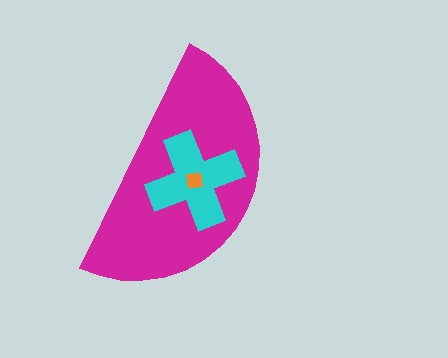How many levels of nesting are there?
3.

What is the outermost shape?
The magenta semicircle.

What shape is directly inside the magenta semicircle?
The cyan cross.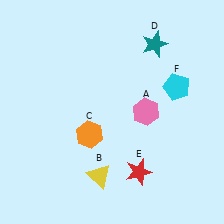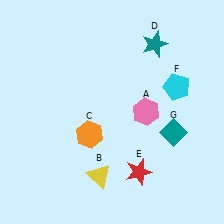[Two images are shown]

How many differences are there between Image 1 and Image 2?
There is 1 difference between the two images.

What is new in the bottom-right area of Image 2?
A teal diamond (G) was added in the bottom-right area of Image 2.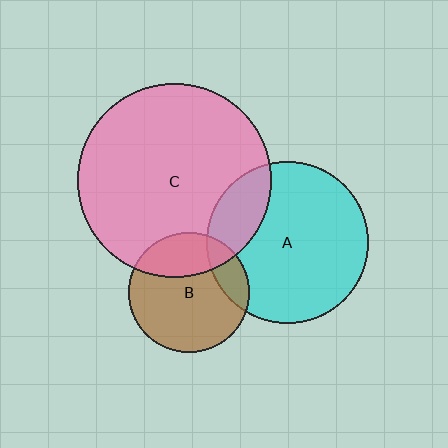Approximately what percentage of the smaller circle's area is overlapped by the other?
Approximately 15%.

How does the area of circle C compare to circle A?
Approximately 1.4 times.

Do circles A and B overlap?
Yes.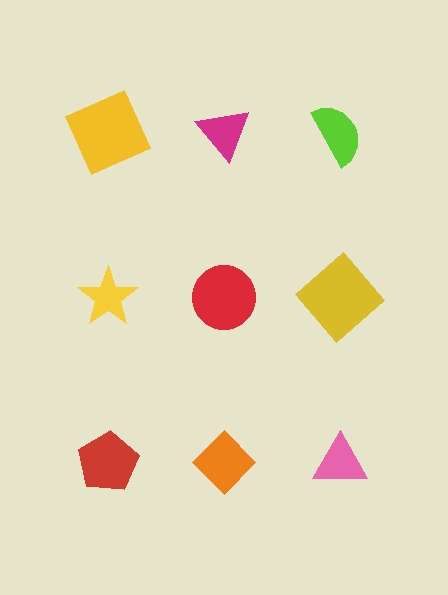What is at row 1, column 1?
A yellow square.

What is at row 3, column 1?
A red pentagon.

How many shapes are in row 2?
3 shapes.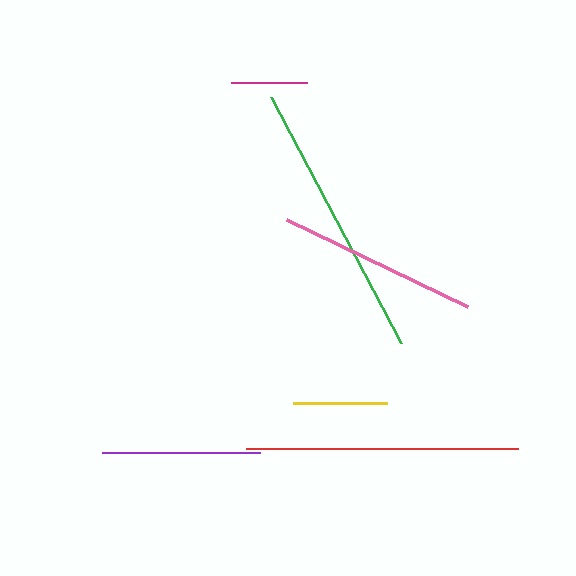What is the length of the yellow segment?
The yellow segment is approximately 94 pixels long.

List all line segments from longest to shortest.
From longest to shortest: green, red, pink, purple, yellow, magenta.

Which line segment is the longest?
The green line is the longest at approximately 278 pixels.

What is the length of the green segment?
The green segment is approximately 278 pixels long.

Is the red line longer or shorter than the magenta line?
The red line is longer than the magenta line.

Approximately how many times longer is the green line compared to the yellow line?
The green line is approximately 3.0 times the length of the yellow line.